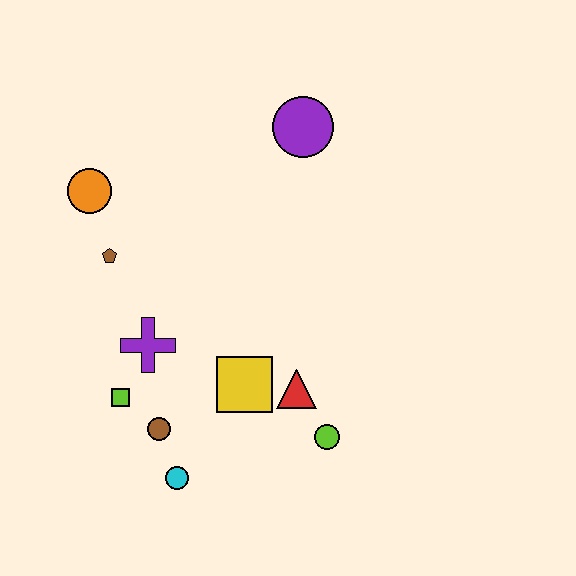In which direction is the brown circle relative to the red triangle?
The brown circle is to the left of the red triangle.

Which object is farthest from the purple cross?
The purple circle is farthest from the purple cross.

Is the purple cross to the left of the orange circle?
No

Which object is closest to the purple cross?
The lime square is closest to the purple cross.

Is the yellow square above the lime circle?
Yes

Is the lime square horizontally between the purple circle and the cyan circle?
No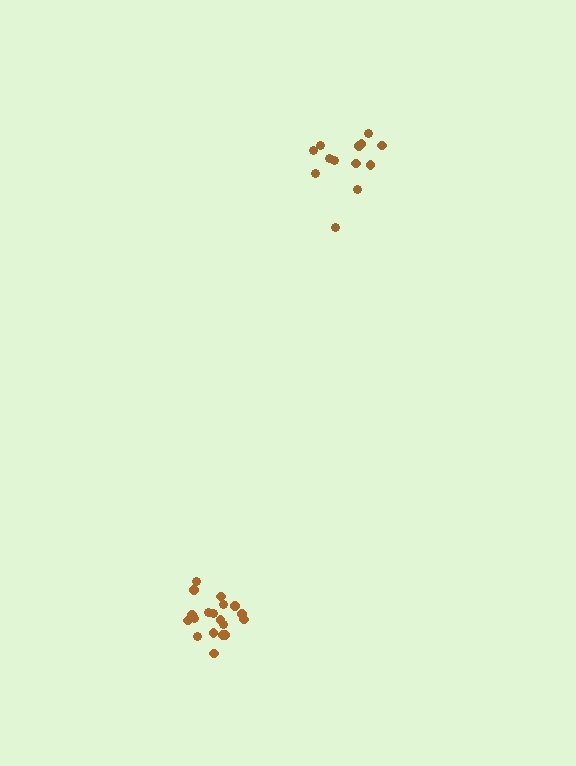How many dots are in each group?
Group 1: 19 dots, Group 2: 13 dots (32 total).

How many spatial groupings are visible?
There are 2 spatial groupings.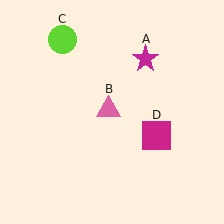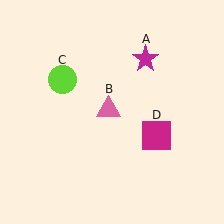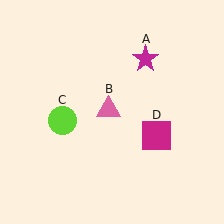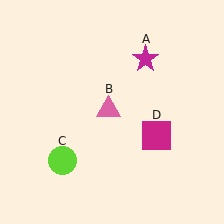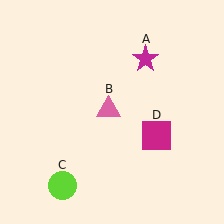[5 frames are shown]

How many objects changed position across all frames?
1 object changed position: lime circle (object C).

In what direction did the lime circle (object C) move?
The lime circle (object C) moved down.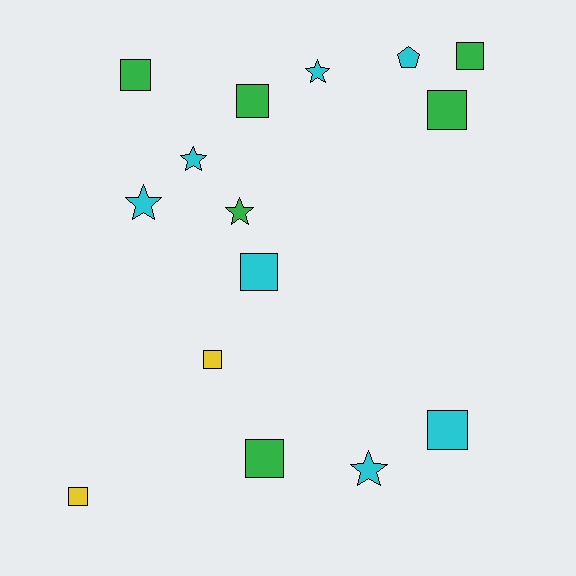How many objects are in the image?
There are 15 objects.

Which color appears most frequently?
Cyan, with 7 objects.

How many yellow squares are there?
There are 2 yellow squares.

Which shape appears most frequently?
Square, with 9 objects.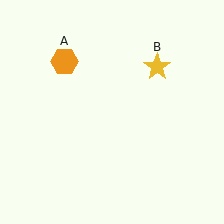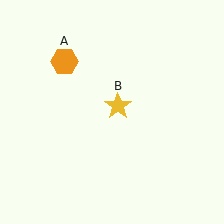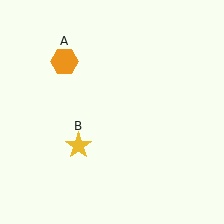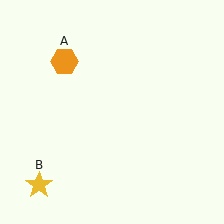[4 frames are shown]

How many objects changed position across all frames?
1 object changed position: yellow star (object B).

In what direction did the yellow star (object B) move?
The yellow star (object B) moved down and to the left.